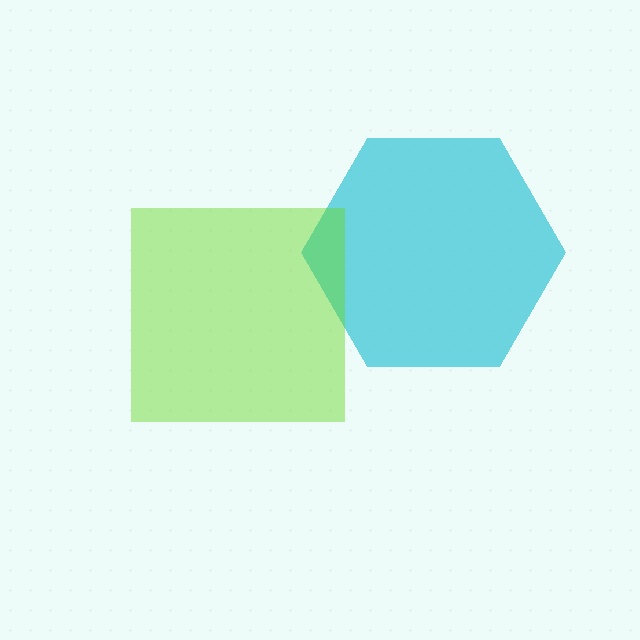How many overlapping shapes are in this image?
There are 2 overlapping shapes in the image.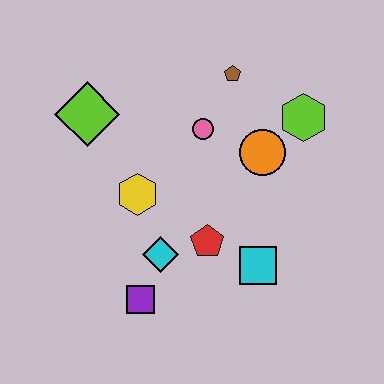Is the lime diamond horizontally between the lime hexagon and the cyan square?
No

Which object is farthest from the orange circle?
The purple square is farthest from the orange circle.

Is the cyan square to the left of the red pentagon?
No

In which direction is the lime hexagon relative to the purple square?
The lime hexagon is above the purple square.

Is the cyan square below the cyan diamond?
Yes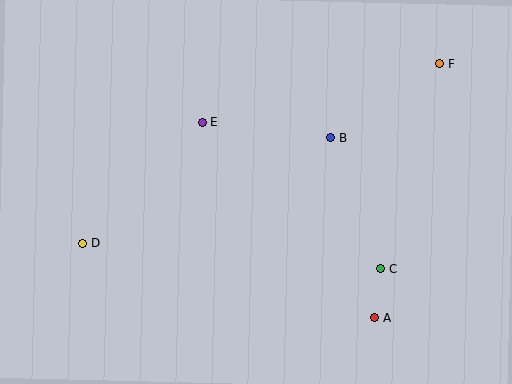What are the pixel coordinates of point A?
Point A is at (375, 318).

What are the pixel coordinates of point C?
Point C is at (381, 269).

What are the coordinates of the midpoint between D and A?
The midpoint between D and A is at (228, 280).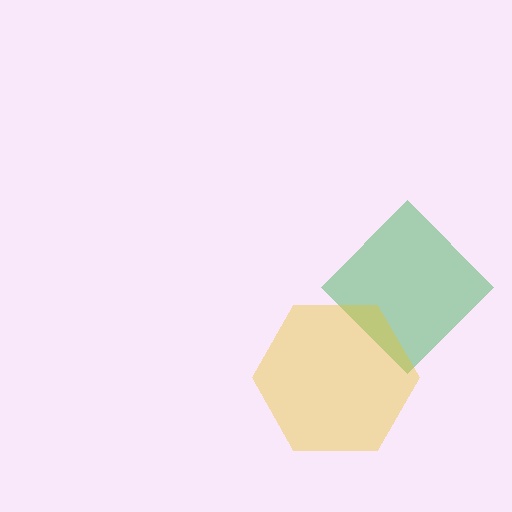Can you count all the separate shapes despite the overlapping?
Yes, there are 2 separate shapes.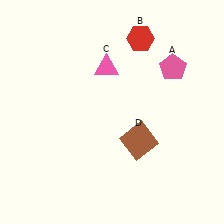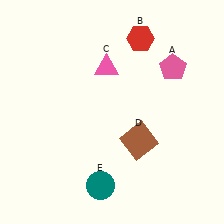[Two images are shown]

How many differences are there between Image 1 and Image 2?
There is 1 difference between the two images.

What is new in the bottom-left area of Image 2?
A teal circle (E) was added in the bottom-left area of Image 2.